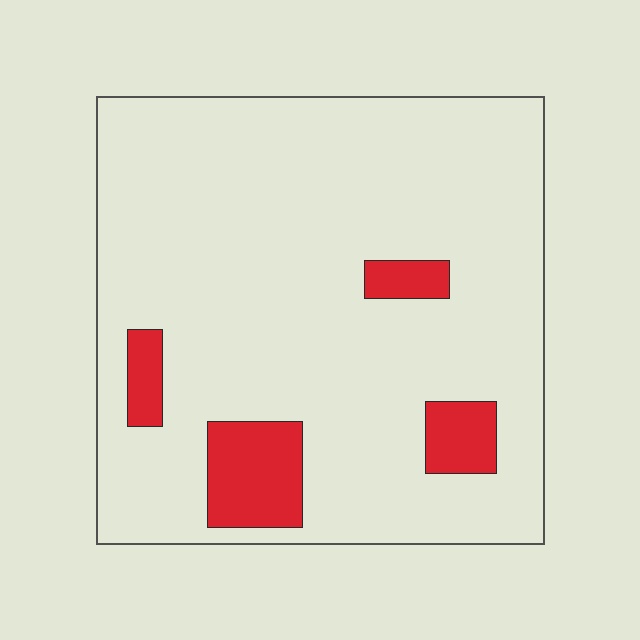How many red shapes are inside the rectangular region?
4.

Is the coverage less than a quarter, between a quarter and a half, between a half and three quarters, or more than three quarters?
Less than a quarter.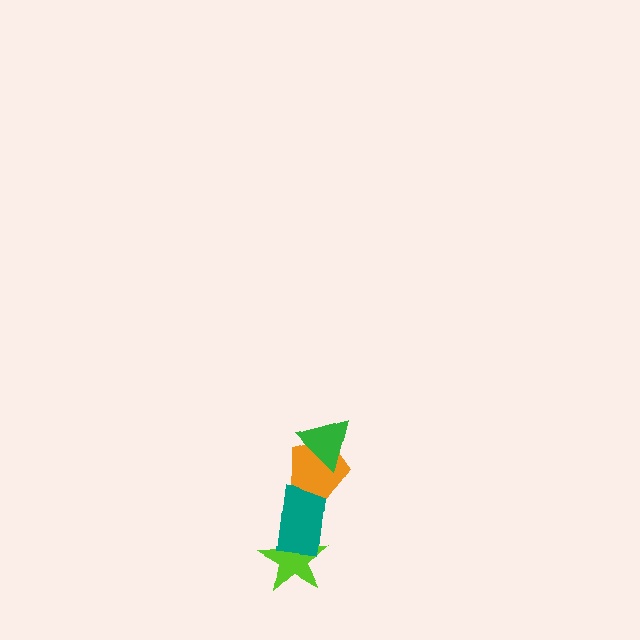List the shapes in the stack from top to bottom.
From top to bottom: the green triangle, the orange pentagon, the teal rectangle, the lime star.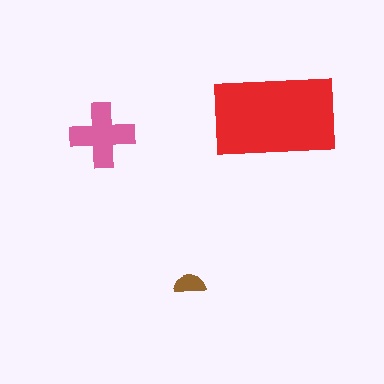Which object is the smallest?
The brown semicircle.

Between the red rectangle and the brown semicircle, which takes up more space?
The red rectangle.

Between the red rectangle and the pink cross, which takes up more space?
The red rectangle.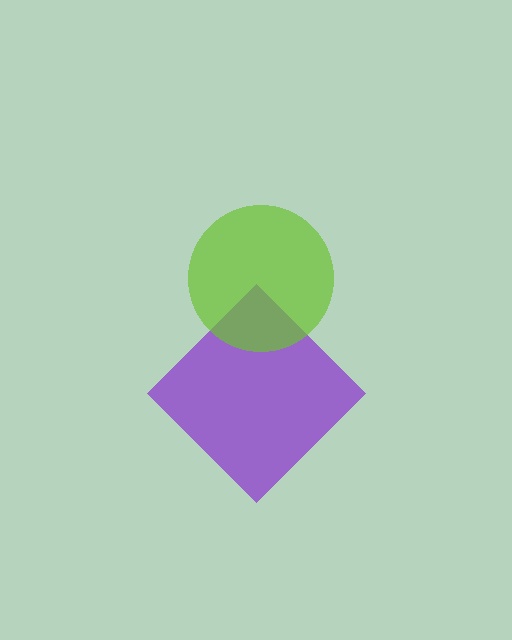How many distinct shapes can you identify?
There are 2 distinct shapes: a purple diamond, a lime circle.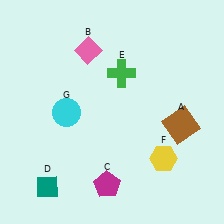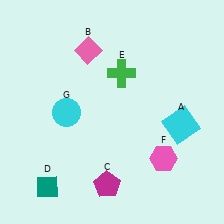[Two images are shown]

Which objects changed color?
A changed from brown to cyan. F changed from yellow to pink.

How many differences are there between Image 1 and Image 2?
There are 2 differences between the two images.